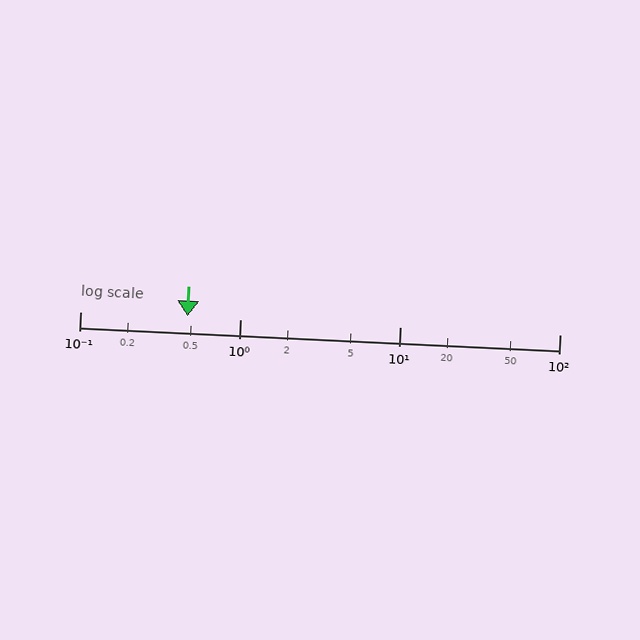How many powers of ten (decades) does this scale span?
The scale spans 3 decades, from 0.1 to 100.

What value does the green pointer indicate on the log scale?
The pointer indicates approximately 0.47.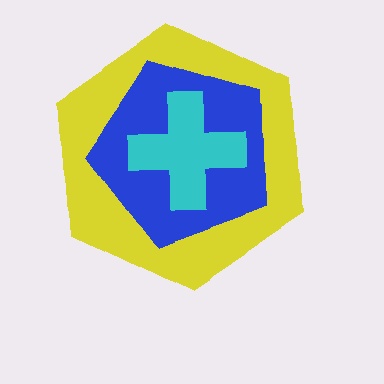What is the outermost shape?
The yellow hexagon.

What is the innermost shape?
The cyan cross.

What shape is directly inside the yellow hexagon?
The blue pentagon.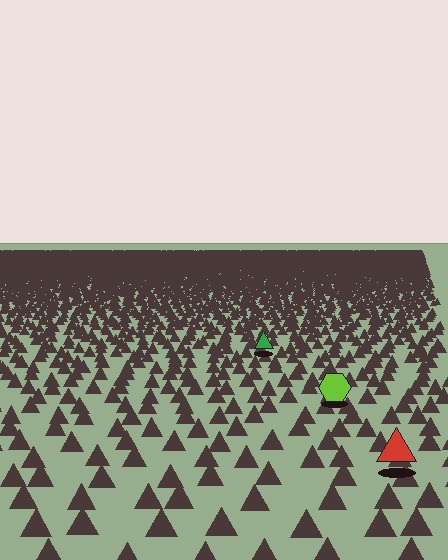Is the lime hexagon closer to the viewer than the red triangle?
No. The red triangle is closer — you can tell from the texture gradient: the ground texture is coarser near it.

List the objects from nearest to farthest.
From nearest to farthest: the red triangle, the lime hexagon, the green triangle.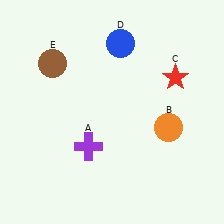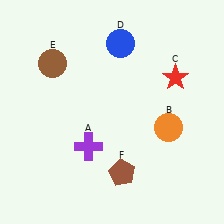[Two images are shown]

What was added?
A brown pentagon (F) was added in Image 2.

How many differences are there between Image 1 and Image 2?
There is 1 difference between the two images.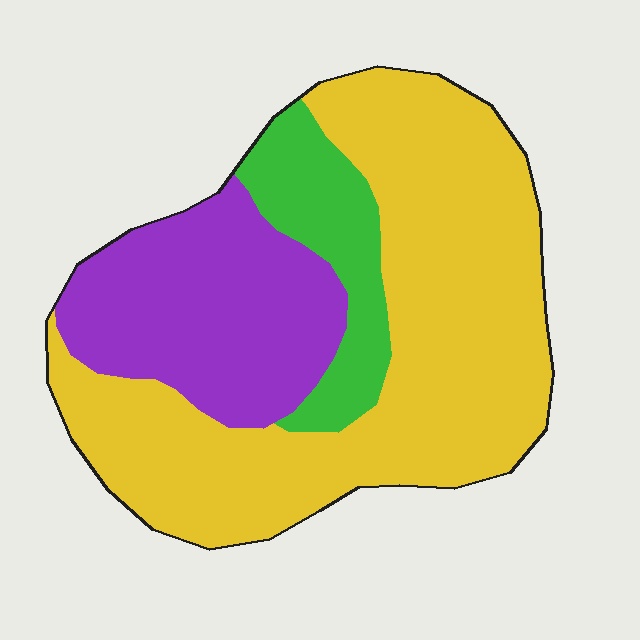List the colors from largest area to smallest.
From largest to smallest: yellow, purple, green.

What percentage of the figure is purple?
Purple takes up about one quarter (1/4) of the figure.